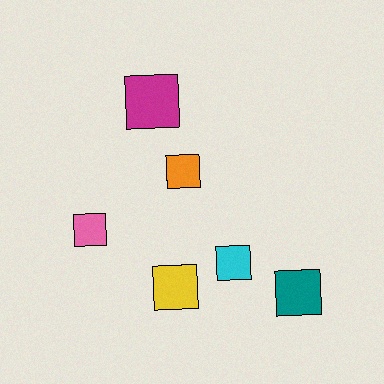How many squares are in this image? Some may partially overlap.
There are 6 squares.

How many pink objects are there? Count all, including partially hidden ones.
There is 1 pink object.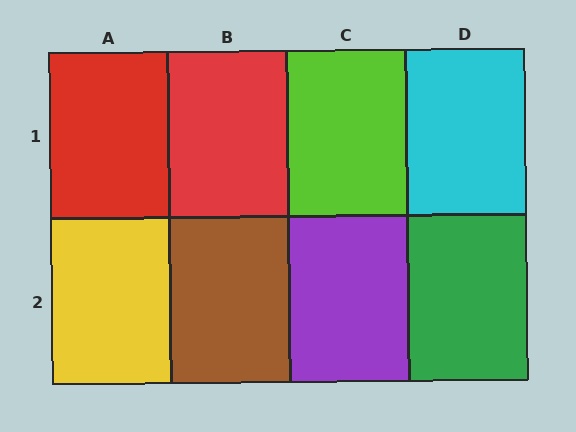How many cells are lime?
1 cell is lime.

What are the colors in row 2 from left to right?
Yellow, brown, purple, green.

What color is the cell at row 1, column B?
Red.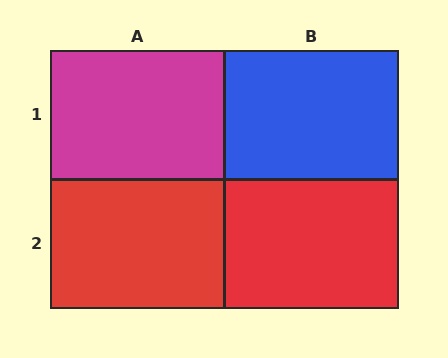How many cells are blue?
1 cell is blue.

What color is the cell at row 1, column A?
Magenta.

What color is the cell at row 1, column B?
Blue.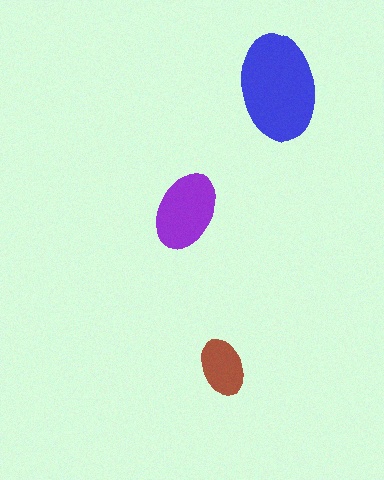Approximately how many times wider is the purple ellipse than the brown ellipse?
About 1.5 times wider.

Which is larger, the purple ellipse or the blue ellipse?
The blue one.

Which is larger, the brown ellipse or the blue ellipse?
The blue one.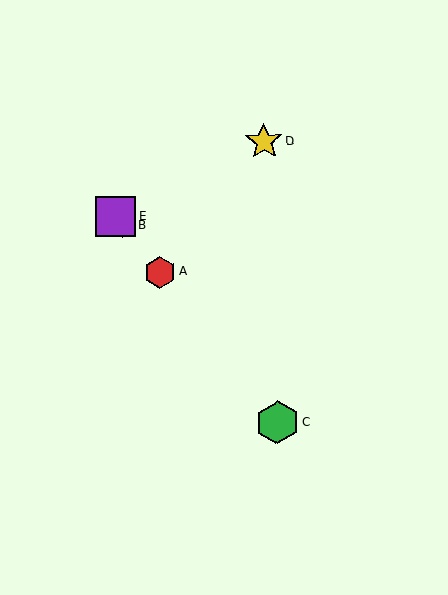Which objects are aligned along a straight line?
Objects A, B, C, E are aligned along a straight line.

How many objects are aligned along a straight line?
4 objects (A, B, C, E) are aligned along a straight line.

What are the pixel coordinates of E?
Object E is at (116, 216).